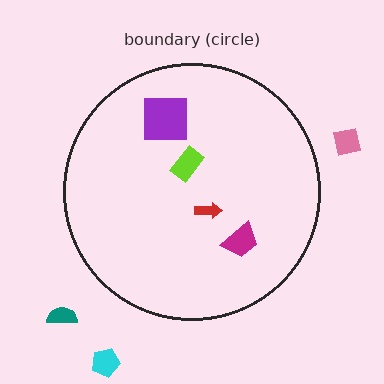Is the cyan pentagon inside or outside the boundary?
Outside.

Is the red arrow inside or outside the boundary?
Inside.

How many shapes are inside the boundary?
4 inside, 3 outside.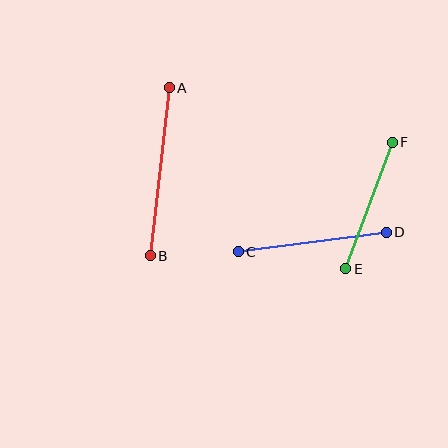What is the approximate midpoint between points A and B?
The midpoint is at approximately (160, 172) pixels.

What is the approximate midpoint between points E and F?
The midpoint is at approximately (369, 205) pixels.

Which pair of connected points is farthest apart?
Points A and B are farthest apart.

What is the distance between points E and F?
The distance is approximately 135 pixels.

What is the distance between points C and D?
The distance is approximately 150 pixels.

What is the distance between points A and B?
The distance is approximately 169 pixels.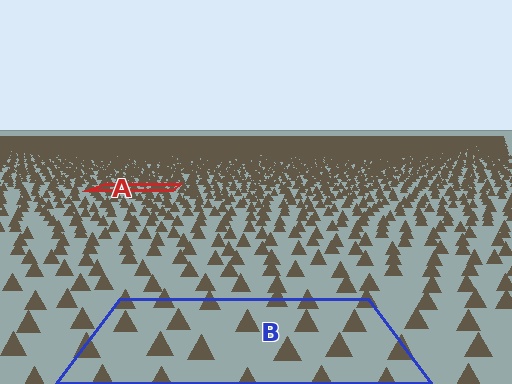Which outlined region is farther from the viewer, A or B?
Region A is farther from the viewer — the texture elements inside it appear smaller and more densely packed.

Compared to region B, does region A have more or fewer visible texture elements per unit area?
Region A has more texture elements per unit area — they are packed more densely because it is farther away.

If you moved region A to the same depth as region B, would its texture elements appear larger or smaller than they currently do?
They would appear larger. At a closer depth, the same texture elements are projected at a bigger on-screen size.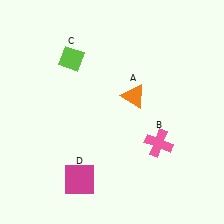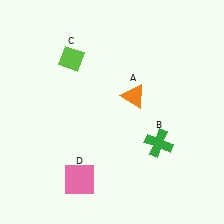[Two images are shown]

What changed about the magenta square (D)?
In Image 1, D is magenta. In Image 2, it changed to pink.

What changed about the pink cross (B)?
In Image 1, B is pink. In Image 2, it changed to green.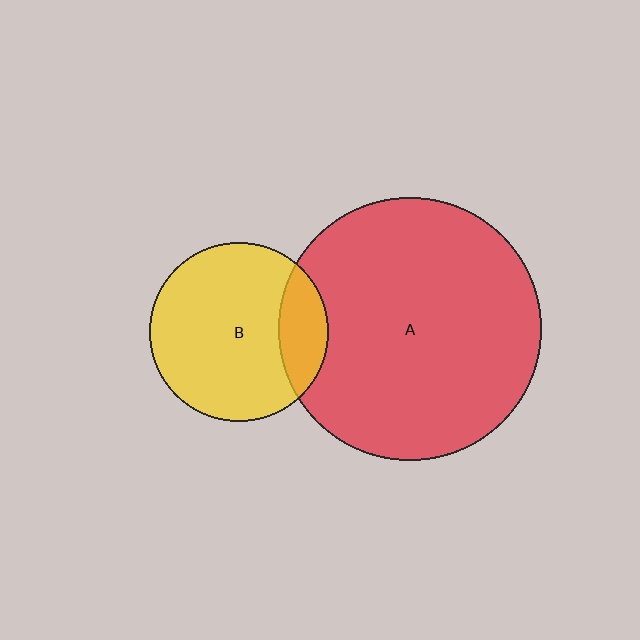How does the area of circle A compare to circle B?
Approximately 2.2 times.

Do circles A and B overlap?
Yes.